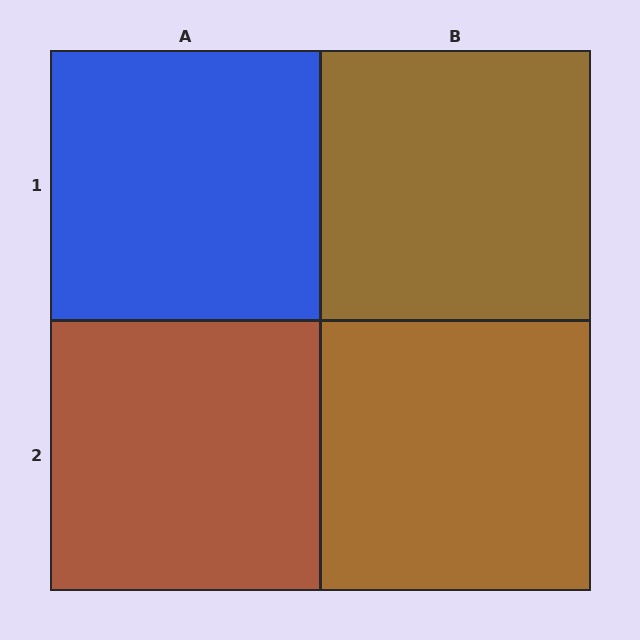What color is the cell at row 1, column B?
Brown.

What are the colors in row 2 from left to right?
Brown, brown.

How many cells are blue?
1 cell is blue.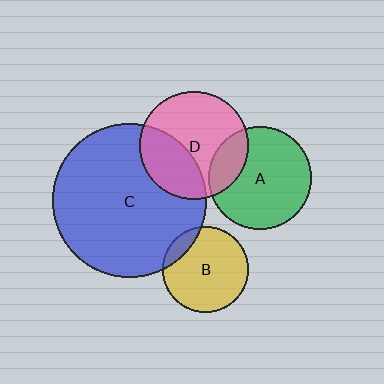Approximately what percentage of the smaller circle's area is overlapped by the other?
Approximately 20%.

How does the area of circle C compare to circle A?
Approximately 2.2 times.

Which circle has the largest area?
Circle C (blue).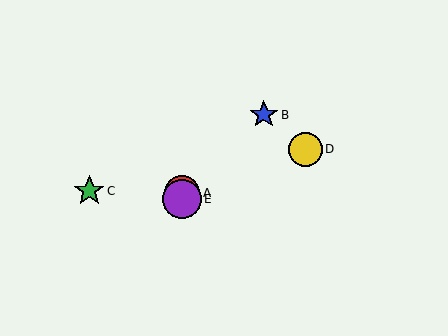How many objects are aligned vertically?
2 objects (A, E) are aligned vertically.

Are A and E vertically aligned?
Yes, both are at x≈182.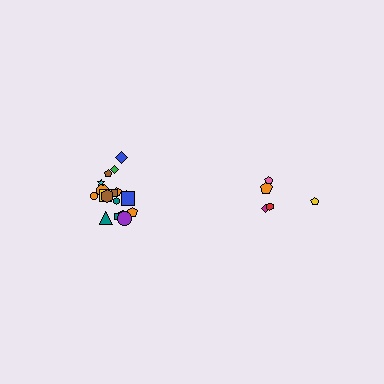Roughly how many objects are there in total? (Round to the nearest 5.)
Roughly 25 objects in total.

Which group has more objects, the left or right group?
The left group.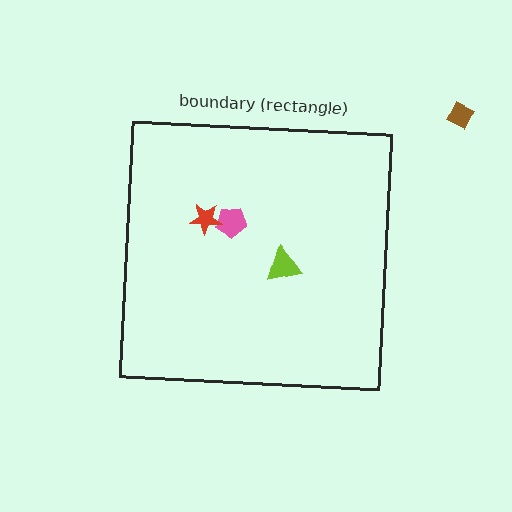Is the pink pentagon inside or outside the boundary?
Inside.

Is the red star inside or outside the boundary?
Inside.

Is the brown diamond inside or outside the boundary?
Outside.